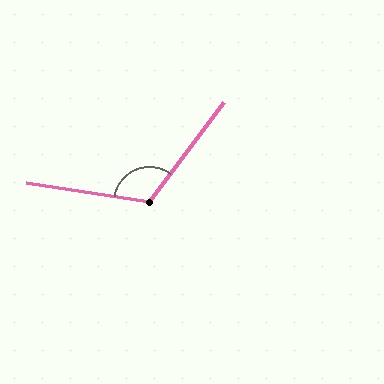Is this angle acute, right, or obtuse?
It is obtuse.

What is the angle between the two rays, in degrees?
Approximately 118 degrees.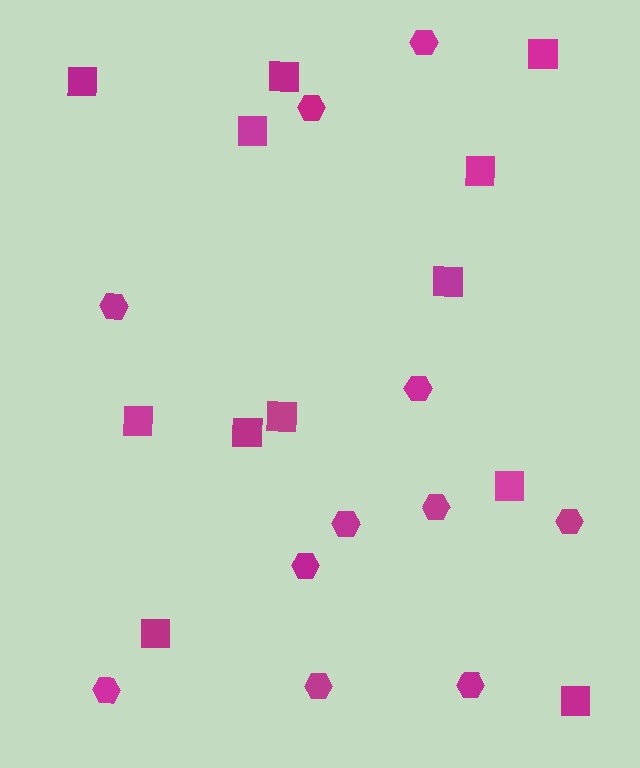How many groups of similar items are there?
There are 2 groups: one group of hexagons (11) and one group of squares (12).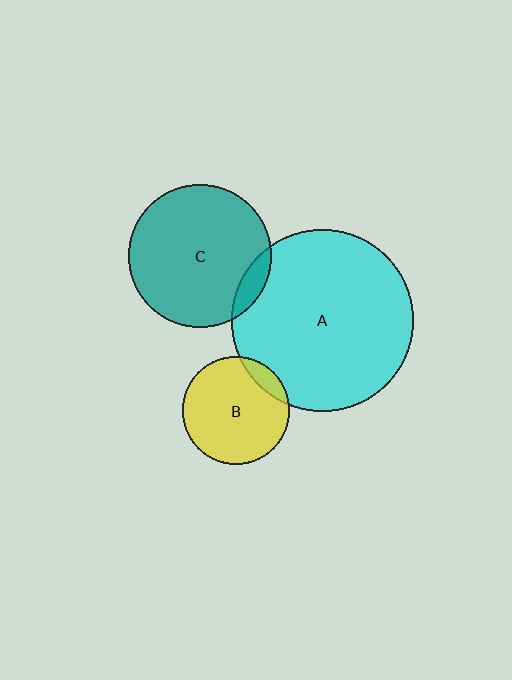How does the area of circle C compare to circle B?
Approximately 1.8 times.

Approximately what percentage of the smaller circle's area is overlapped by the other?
Approximately 10%.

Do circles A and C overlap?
Yes.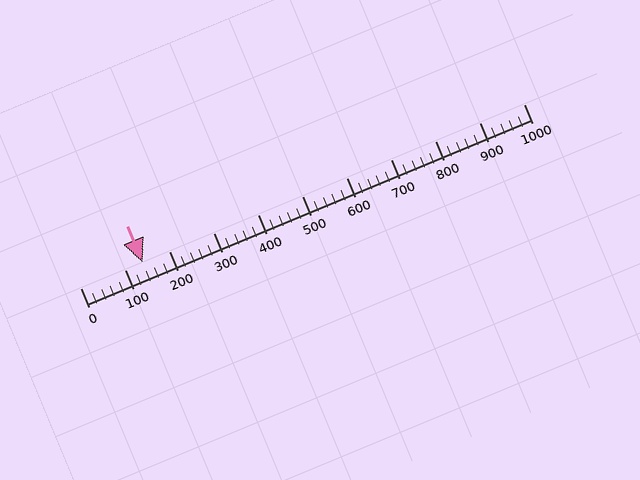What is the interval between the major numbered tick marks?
The major tick marks are spaced 100 units apart.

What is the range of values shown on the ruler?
The ruler shows values from 0 to 1000.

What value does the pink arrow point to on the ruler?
The pink arrow points to approximately 141.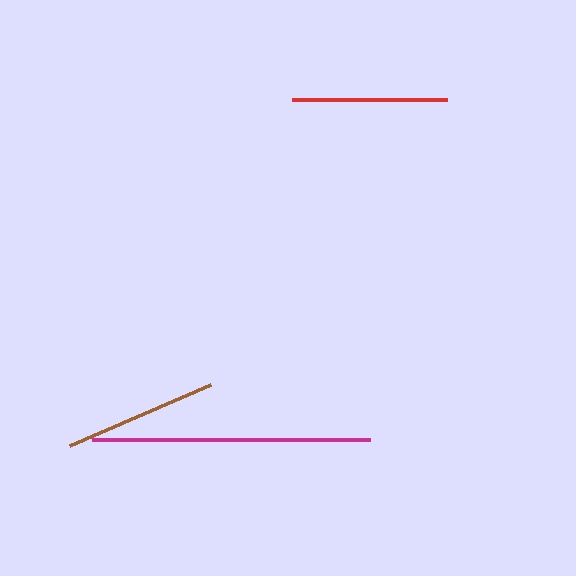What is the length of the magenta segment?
The magenta segment is approximately 278 pixels long.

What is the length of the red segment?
The red segment is approximately 155 pixels long.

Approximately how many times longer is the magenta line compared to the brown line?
The magenta line is approximately 1.8 times the length of the brown line.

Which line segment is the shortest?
The brown line is the shortest at approximately 153 pixels.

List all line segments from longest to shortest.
From longest to shortest: magenta, red, brown.